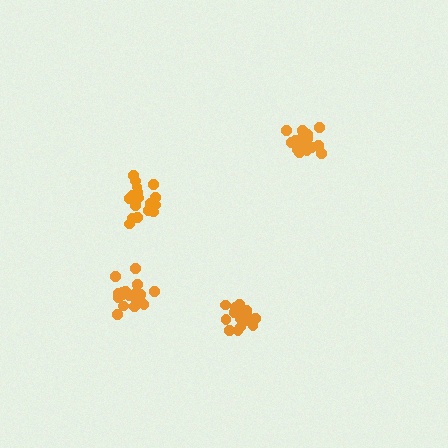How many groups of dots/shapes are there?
There are 4 groups.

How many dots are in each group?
Group 1: 19 dots, Group 2: 17 dots, Group 3: 18 dots, Group 4: 20 dots (74 total).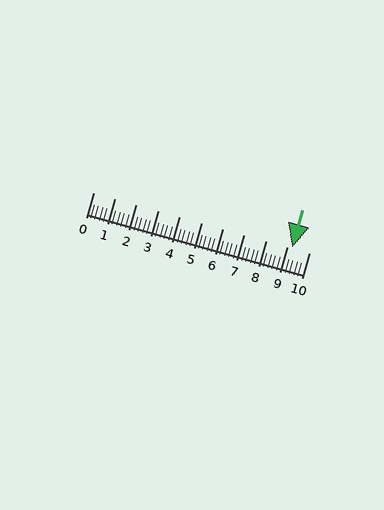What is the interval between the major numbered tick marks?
The major tick marks are spaced 1 units apart.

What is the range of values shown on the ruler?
The ruler shows values from 0 to 10.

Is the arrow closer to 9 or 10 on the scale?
The arrow is closer to 9.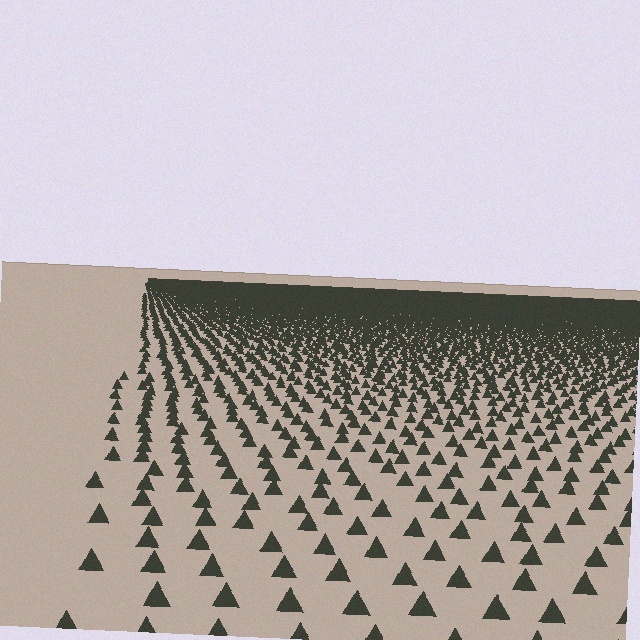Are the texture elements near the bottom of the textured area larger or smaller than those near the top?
Larger. Near the bottom, elements are closer to the viewer and appear at a bigger on-screen size.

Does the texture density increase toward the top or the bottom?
Density increases toward the top.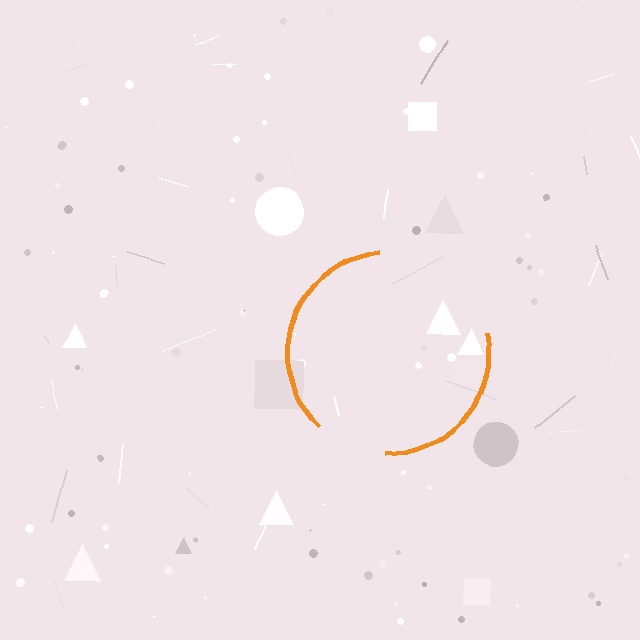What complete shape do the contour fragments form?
The contour fragments form a circle.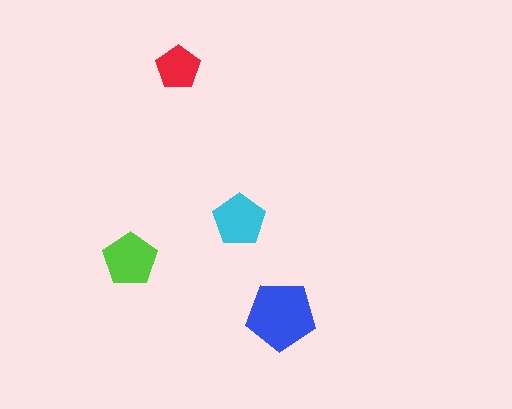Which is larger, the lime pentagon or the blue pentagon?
The blue one.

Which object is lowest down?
The blue pentagon is bottommost.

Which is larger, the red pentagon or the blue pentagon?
The blue one.